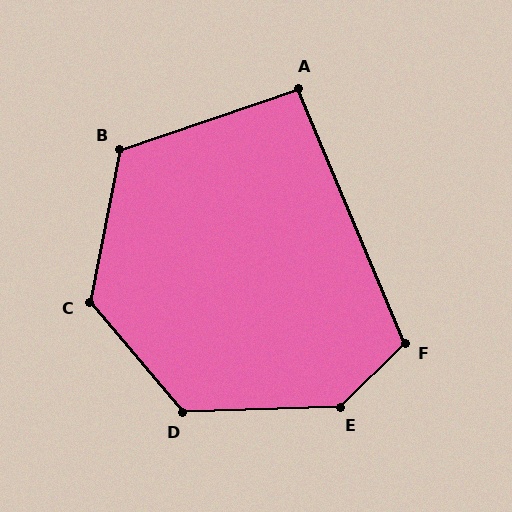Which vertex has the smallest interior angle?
A, at approximately 94 degrees.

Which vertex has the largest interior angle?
E, at approximately 138 degrees.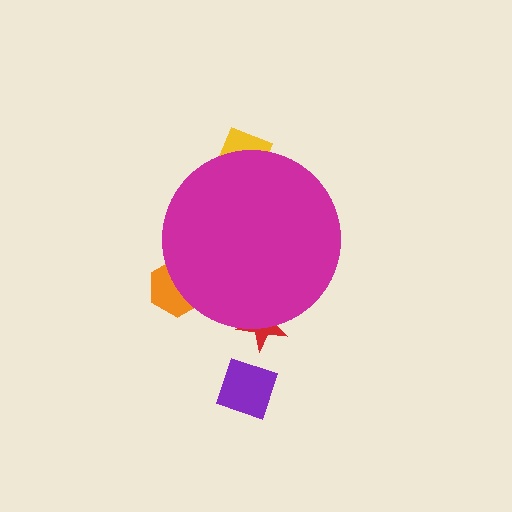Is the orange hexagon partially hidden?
Yes, the orange hexagon is partially hidden behind the magenta circle.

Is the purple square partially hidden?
No, the purple square is fully visible.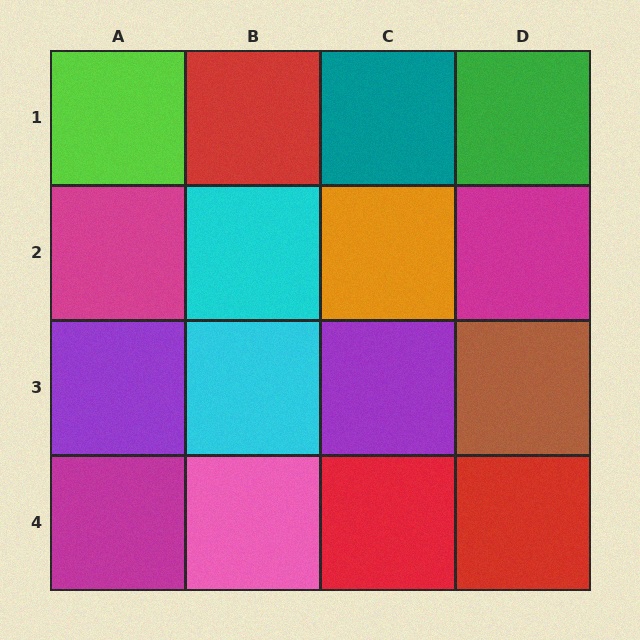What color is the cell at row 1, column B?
Red.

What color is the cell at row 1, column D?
Green.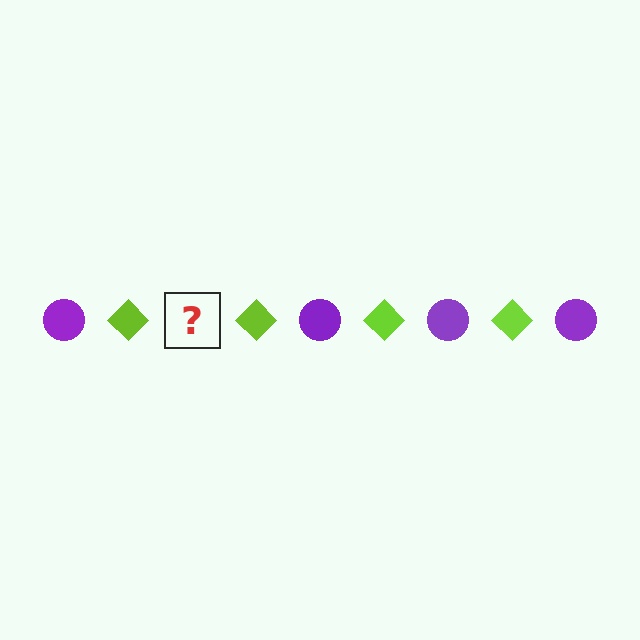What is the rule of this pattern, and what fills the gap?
The rule is that the pattern alternates between purple circle and lime diamond. The gap should be filled with a purple circle.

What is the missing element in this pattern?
The missing element is a purple circle.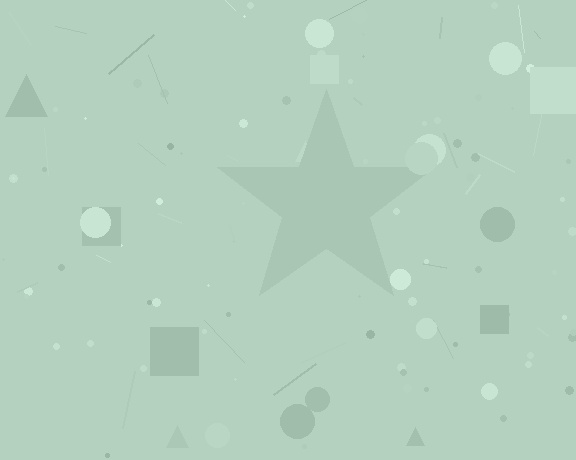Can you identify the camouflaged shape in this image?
The camouflaged shape is a star.